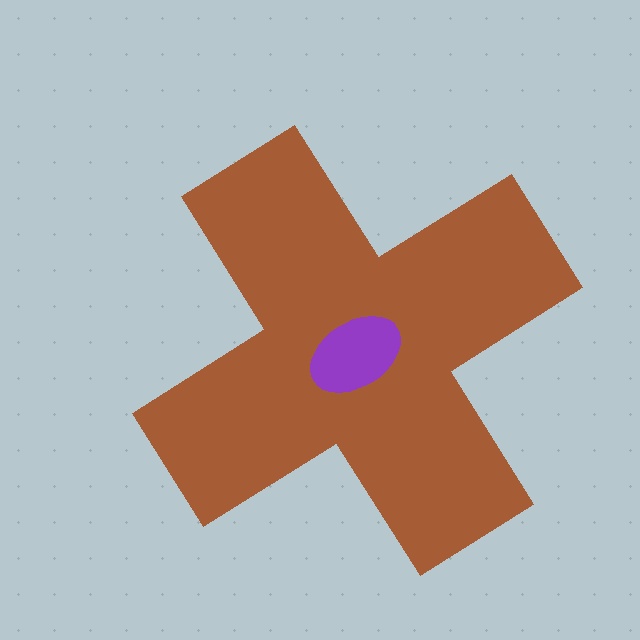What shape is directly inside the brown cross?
The purple ellipse.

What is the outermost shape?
The brown cross.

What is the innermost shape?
The purple ellipse.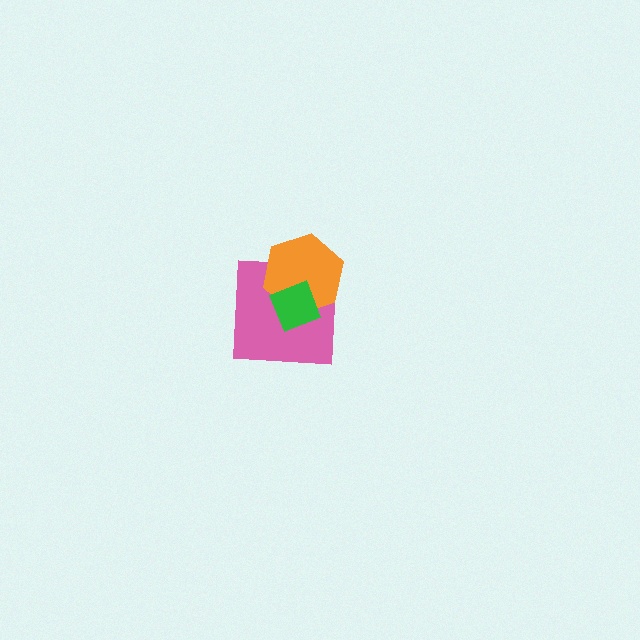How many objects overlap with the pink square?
2 objects overlap with the pink square.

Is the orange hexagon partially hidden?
Yes, it is partially covered by another shape.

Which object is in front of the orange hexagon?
The green diamond is in front of the orange hexagon.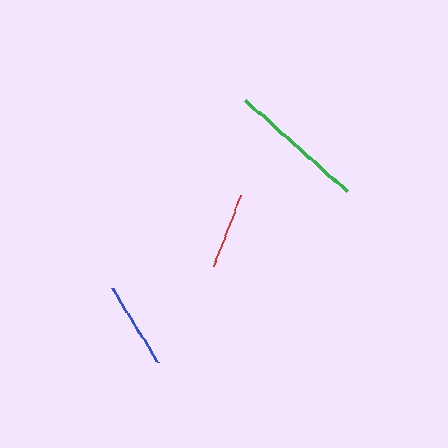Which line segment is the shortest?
The red line is the shortest at approximately 76 pixels.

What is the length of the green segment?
The green segment is approximately 136 pixels long.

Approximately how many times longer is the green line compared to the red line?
The green line is approximately 1.8 times the length of the red line.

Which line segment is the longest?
The green line is the longest at approximately 136 pixels.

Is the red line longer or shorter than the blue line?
The blue line is longer than the red line.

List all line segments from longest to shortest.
From longest to shortest: green, blue, red.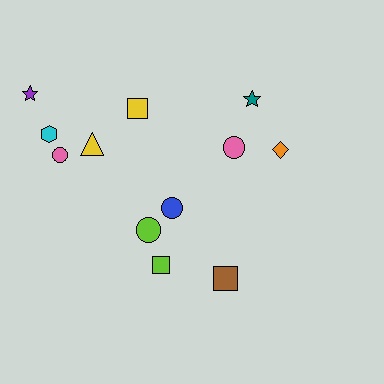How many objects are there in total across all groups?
There are 12 objects.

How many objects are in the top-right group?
There are 3 objects.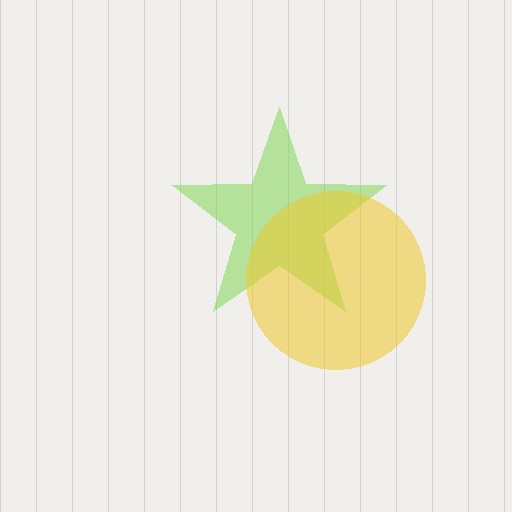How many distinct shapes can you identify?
There are 2 distinct shapes: a lime star, a yellow circle.